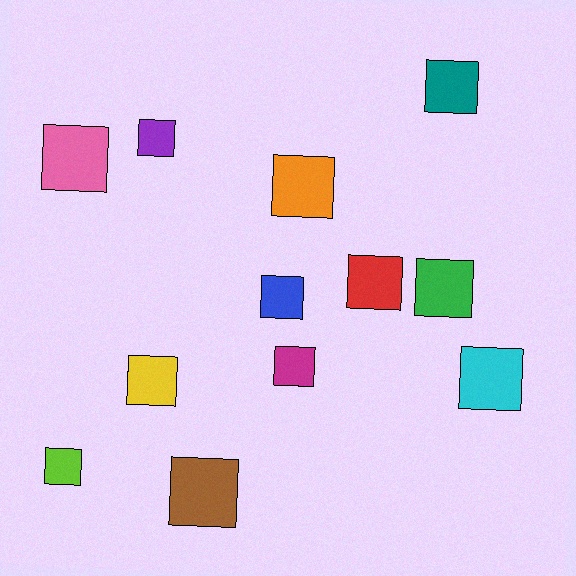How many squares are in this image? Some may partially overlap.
There are 12 squares.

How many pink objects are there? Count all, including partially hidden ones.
There is 1 pink object.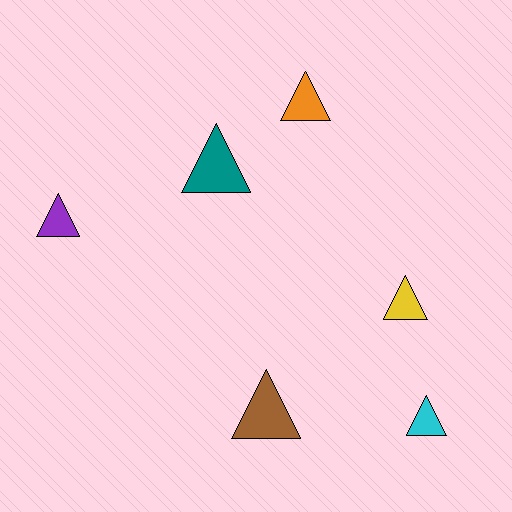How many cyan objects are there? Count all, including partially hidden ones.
There is 1 cyan object.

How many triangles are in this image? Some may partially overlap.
There are 6 triangles.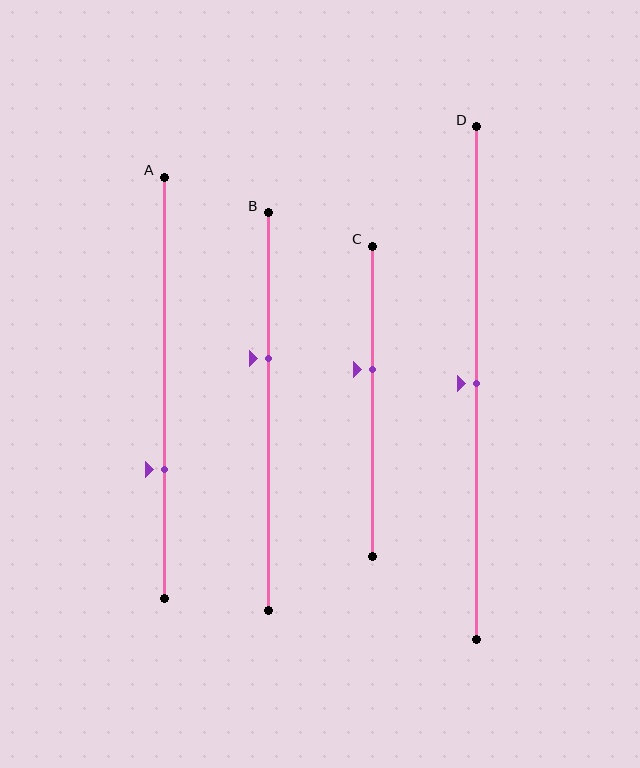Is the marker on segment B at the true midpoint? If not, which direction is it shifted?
No, the marker on segment B is shifted upward by about 13% of the segment length.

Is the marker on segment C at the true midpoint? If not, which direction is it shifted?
No, the marker on segment C is shifted upward by about 10% of the segment length.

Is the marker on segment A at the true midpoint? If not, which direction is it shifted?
No, the marker on segment A is shifted downward by about 19% of the segment length.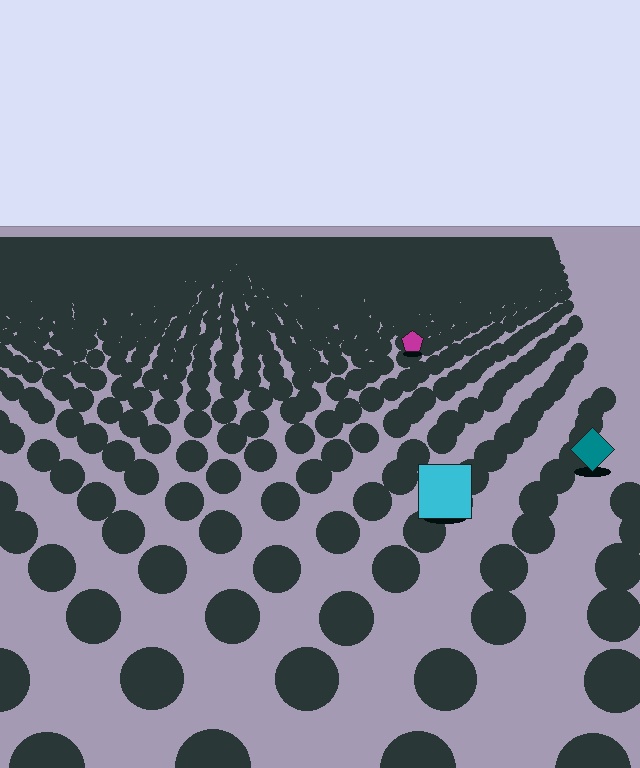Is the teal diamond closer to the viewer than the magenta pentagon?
Yes. The teal diamond is closer — you can tell from the texture gradient: the ground texture is coarser near it.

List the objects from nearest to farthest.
From nearest to farthest: the cyan square, the teal diamond, the magenta pentagon.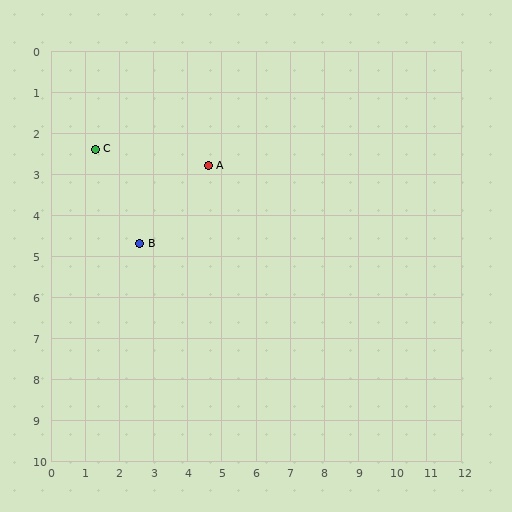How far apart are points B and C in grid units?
Points B and C are about 2.6 grid units apart.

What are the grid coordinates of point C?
Point C is at approximately (1.3, 2.4).